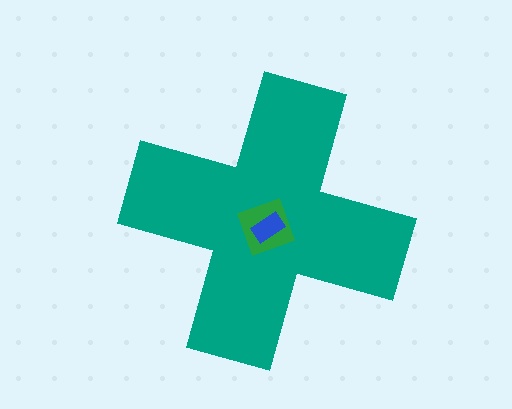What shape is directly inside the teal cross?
The green square.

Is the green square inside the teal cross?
Yes.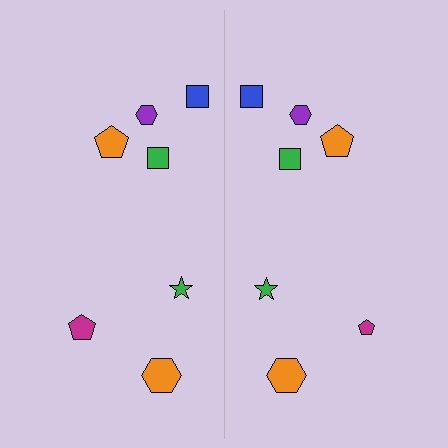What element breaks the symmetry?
The magenta pentagon on the right side has a different size than its mirror counterpart.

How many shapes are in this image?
There are 14 shapes in this image.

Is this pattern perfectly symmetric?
No, the pattern is not perfectly symmetric. The magenta pentagon on the right side has a different size than its mirror counterpart.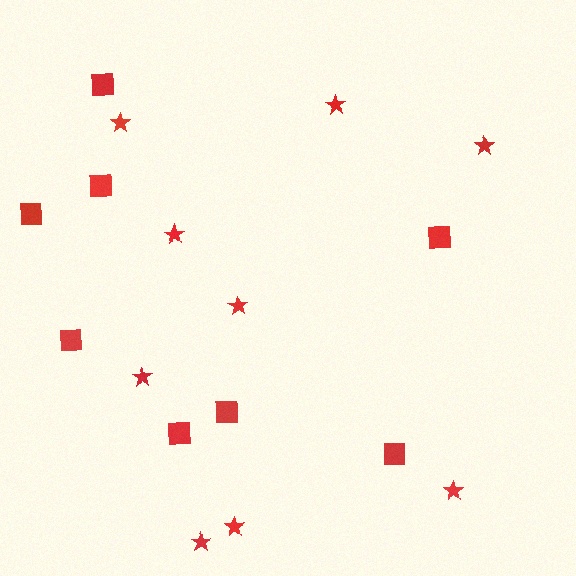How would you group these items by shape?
There are 2 groups: one group of squares (8) and one group of stars (9).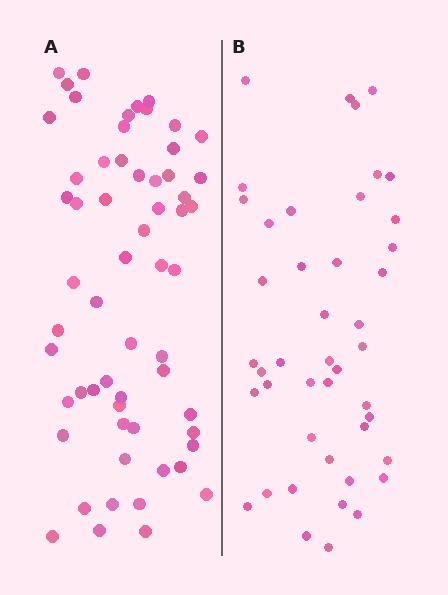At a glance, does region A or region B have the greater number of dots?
Region A (the left region) has more dots.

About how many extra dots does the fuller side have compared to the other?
Region A has approximately 15 more dots than region B.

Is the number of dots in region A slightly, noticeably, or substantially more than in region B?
Region A has noticeably more, but not dramatically so. The ratio is roughly 1.4 to 1.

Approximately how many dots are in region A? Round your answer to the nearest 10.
About 60 dots.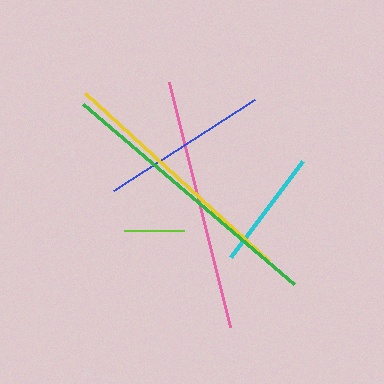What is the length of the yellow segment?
The yellow segment is approximately 249 pixels long.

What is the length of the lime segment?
The lime segment is approximately 60 pixels long.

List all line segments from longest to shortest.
From longest to shortest: green, pink, yellow, blue, cyan, lime.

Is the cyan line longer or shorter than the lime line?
The cyan line is longer than the lime line.